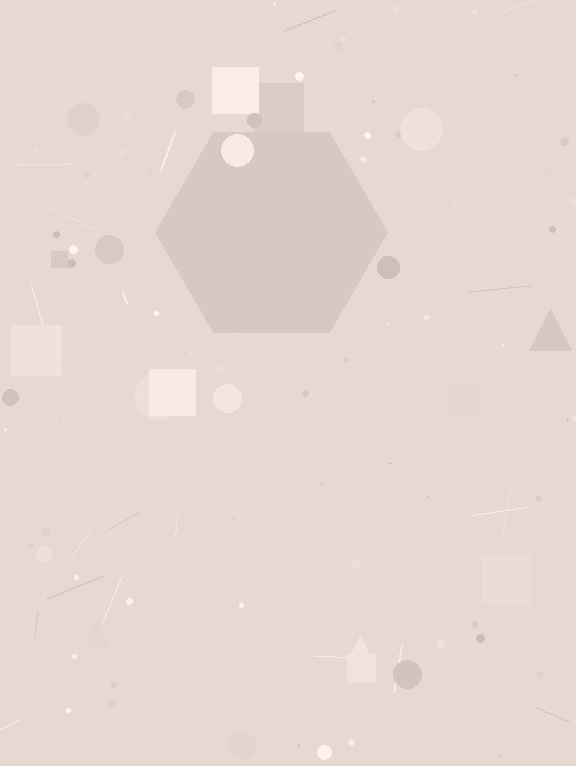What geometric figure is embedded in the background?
A hexagon is embedded in the background.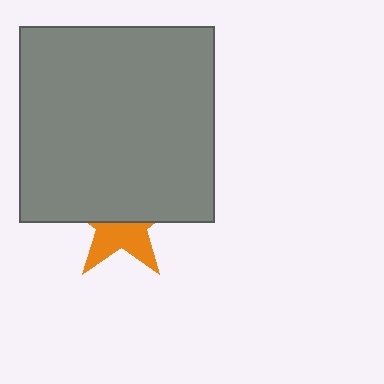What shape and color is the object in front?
The object in front is a gray square.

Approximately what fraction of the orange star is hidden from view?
Roughly 58% of the orange star is hidden behind the gray square.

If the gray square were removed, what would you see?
You would see the complete orange star.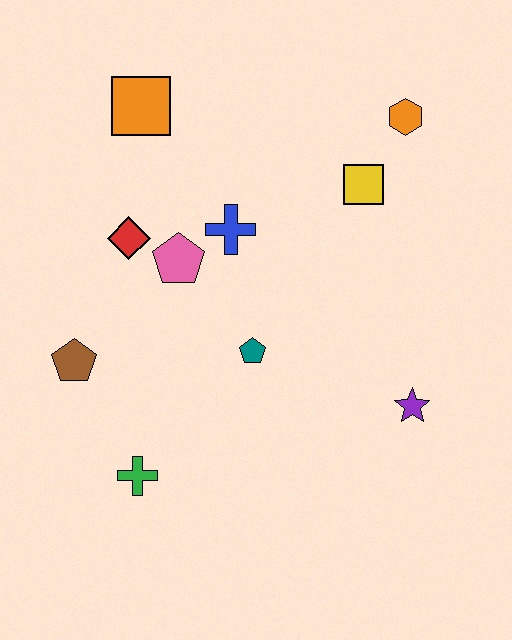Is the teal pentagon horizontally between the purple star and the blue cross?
Yes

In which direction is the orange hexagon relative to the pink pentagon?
The orange hexagon is to the right of the pink pentagon.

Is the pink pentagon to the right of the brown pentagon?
Yes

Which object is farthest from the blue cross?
The green cross is farthest from the blue cross.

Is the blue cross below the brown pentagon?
No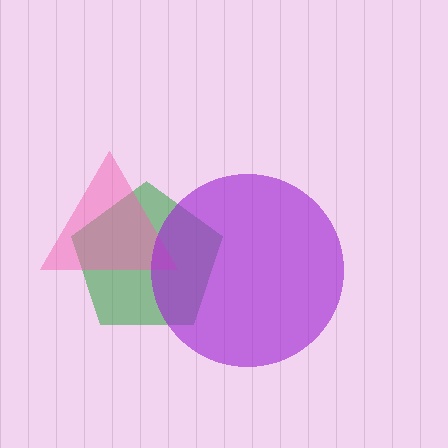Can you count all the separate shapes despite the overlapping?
Yes, there are 3 separate shapes.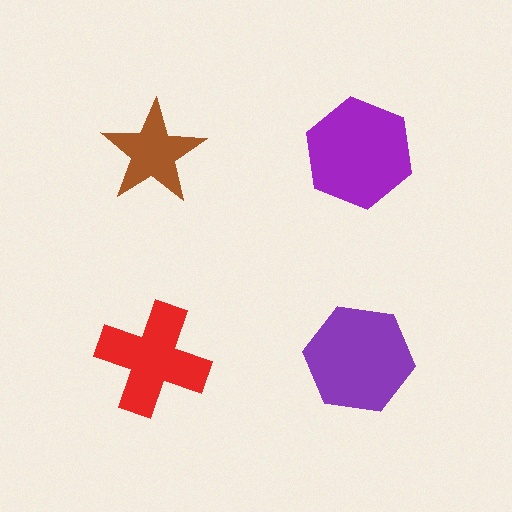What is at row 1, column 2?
A purple hexagon.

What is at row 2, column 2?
A purple hexagon.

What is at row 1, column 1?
A brown star.